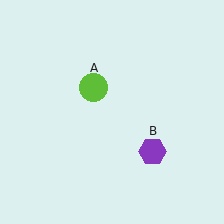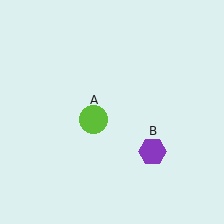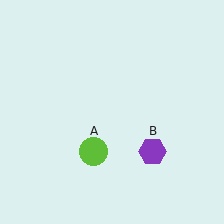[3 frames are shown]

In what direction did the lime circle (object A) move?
The lime circle (object A) moved down.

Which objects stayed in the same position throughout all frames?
Purple hexagon (object B) remained stationary.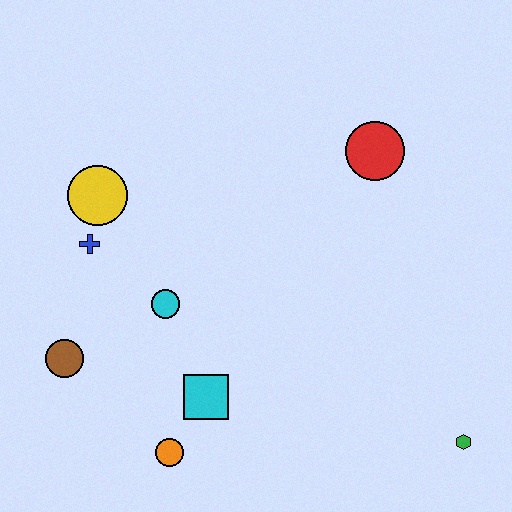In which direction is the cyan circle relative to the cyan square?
The cyan circle is above the cyan square.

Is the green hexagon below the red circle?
Yes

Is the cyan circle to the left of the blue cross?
No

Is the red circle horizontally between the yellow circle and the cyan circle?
No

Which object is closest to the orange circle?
The cyan square is closest to the orange circle.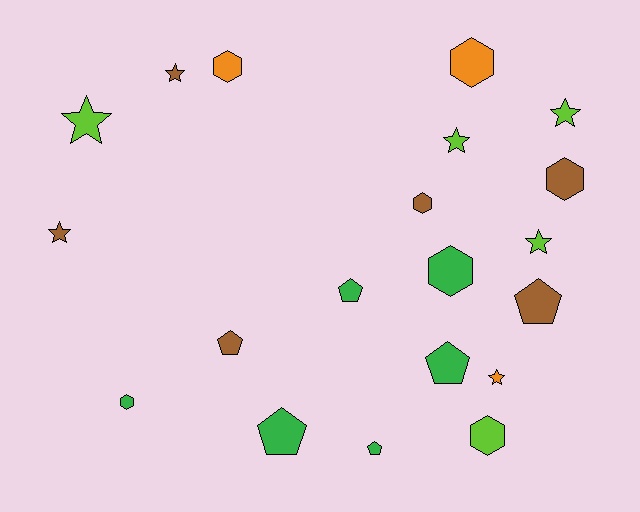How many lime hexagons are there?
There is 1 lime hexagon.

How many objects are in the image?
There are 20 objects.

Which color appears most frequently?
Green, with 6 objects.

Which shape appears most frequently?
Hexagon, with 7 objects.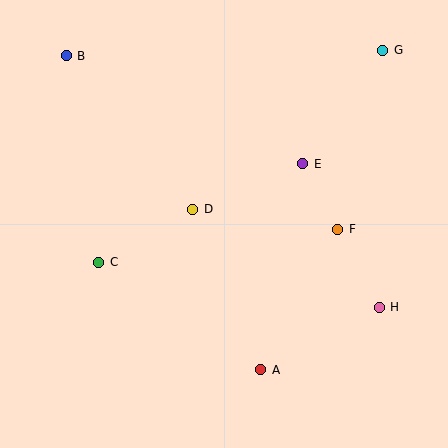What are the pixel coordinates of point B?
Point B is at (66, 56).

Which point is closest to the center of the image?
Point D at (193, 209) is closest to the center.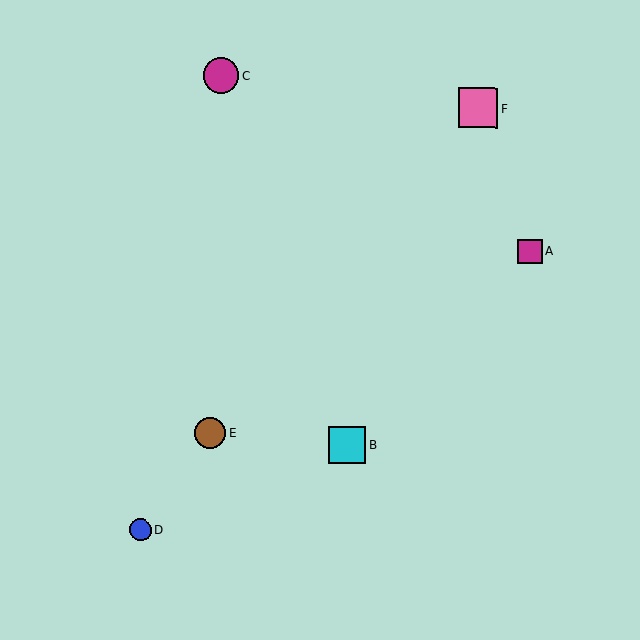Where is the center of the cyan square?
The center of the cyan square is at (347, 445).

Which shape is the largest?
The pink square (labeled F) is the largest.